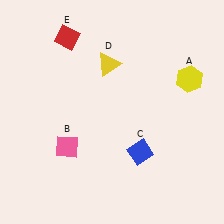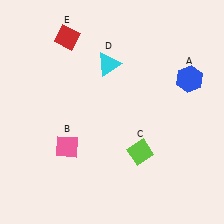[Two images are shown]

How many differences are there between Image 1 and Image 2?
There are 3 differences between the two images.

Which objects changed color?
A changed from yellow to blue. C changed from blue to lime. D changed from yellow to cyan.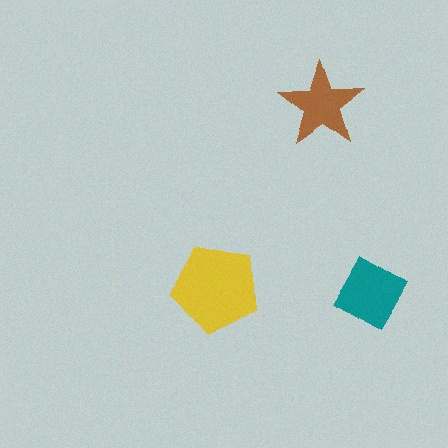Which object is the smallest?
The brown star.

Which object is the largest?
The yellow pentagon.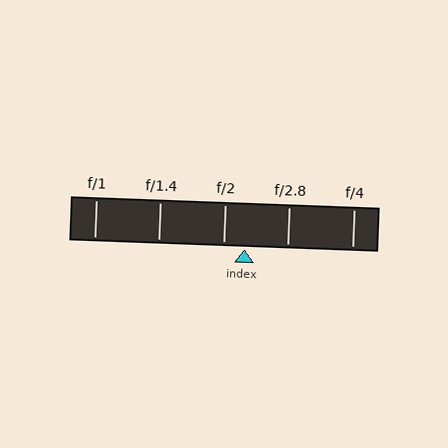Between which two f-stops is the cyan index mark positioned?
The index mark is between f/2 and f/2.8.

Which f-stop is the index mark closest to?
The index mark is closest to f/2.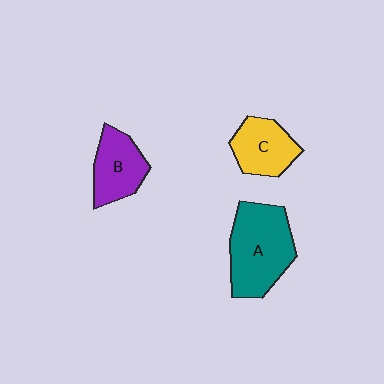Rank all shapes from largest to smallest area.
From largest to smallest: A (teal), B (purple), C (yellow).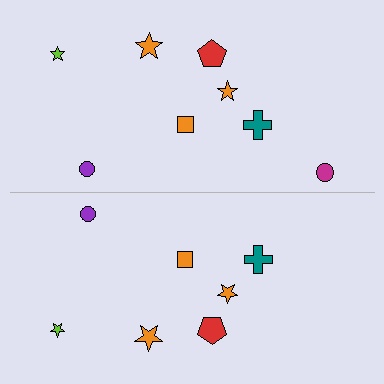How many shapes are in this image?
There are 15 shapes in this image.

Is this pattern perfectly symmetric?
No, the pattern is not perfectly symmetric. A magenta circle is missing from the bottom side.